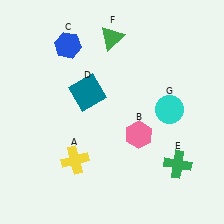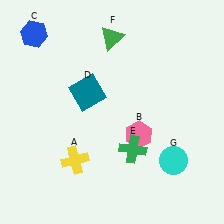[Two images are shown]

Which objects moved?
The objects that moved are: the blue hexagon (C), the green cross (E), the cyan circle (G).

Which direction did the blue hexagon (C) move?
The blue hexagon (C) moved left.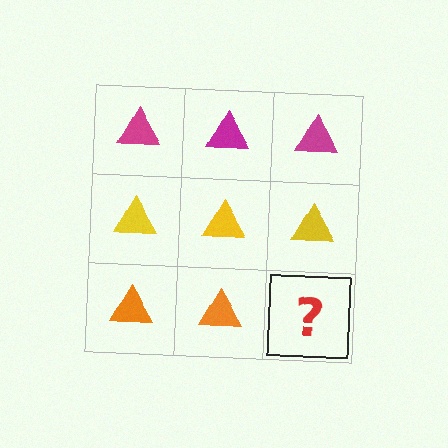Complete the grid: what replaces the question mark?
The question mark should be replaced with an orange triangle.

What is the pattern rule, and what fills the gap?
The rule is that each row has a consistent color. The gap should be filled with an orange triangle.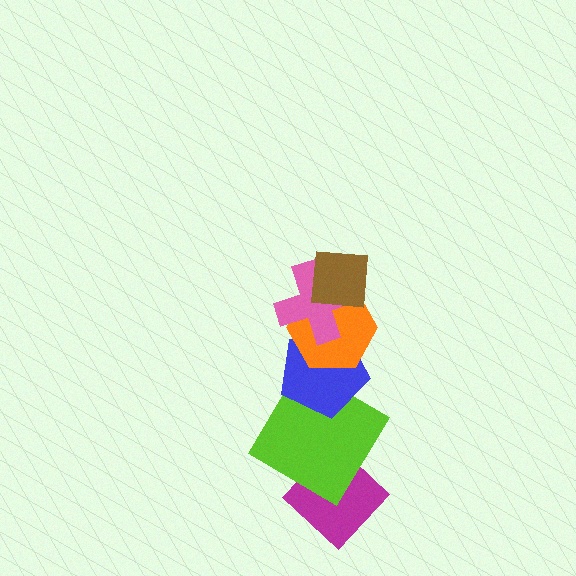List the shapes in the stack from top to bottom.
From top to bottom: the brown square, the pink cross, the orange hexagon, the blue pentagon, the lime diamond, the magenta diamond.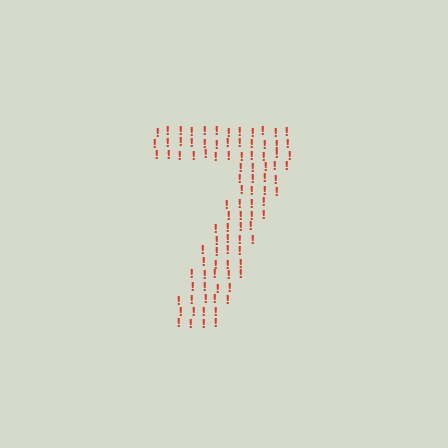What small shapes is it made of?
It is made of small exclamation marks.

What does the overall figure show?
The overall figure shows the digit 7.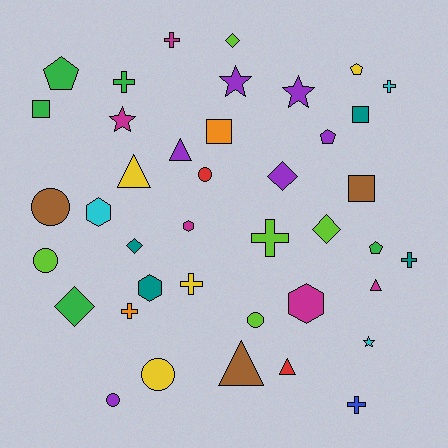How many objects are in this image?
There are 40 objects.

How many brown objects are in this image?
There are 3 brown objects.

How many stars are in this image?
There are 4 stars.